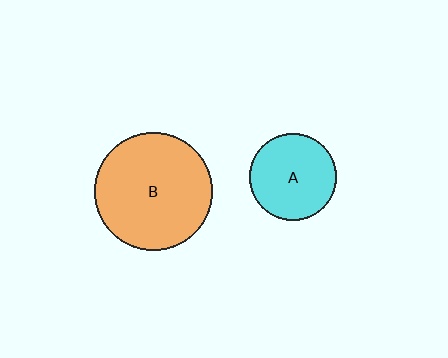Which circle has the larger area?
Circle B (orange).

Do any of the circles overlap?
No, none of the circles overlap.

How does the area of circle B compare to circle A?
Approximately 1.8 times.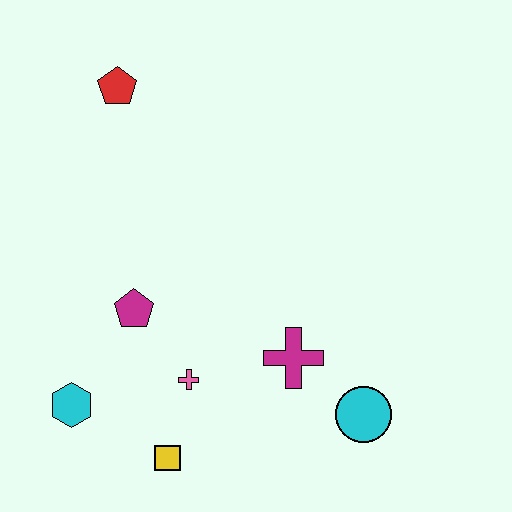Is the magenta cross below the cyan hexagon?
No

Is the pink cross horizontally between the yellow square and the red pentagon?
No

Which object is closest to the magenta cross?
The cyan circle is closest to the magenta cross.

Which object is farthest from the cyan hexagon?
The red pentagon is farthest from the cyan hexagon.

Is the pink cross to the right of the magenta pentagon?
Yes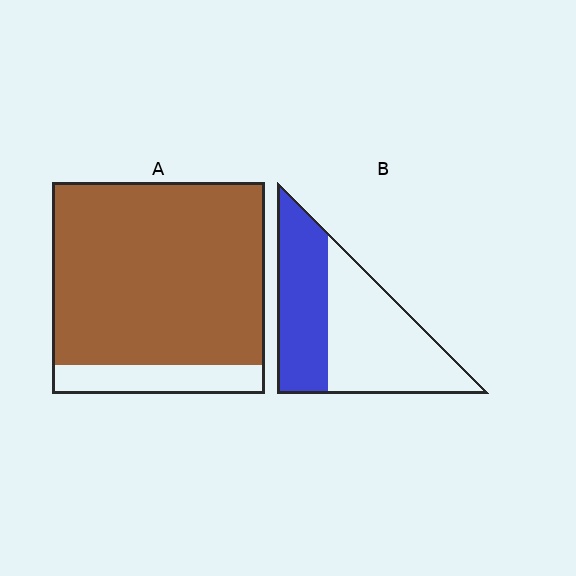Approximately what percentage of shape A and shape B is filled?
A is approximately 85% and B is approximately 40%.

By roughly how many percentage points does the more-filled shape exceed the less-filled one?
By roughly 45 percentage points (A over B).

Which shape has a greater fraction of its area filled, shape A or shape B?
Shape A.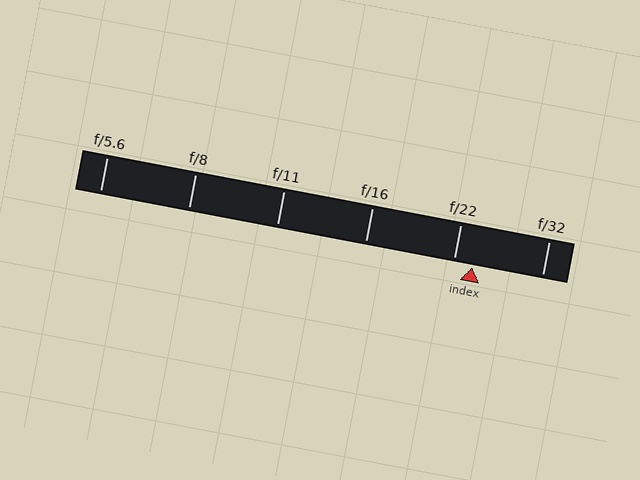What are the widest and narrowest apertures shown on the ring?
The widest aperture shown is f/5.6 and the narrowest is f/32.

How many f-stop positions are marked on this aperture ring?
There are 6 f-stop positions marked.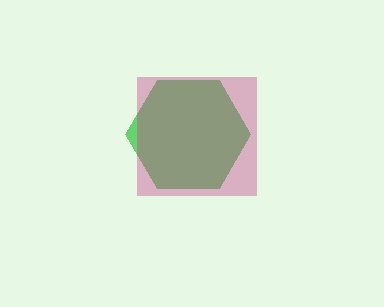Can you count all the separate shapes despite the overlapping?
Yes, there are 2 separate shapes.